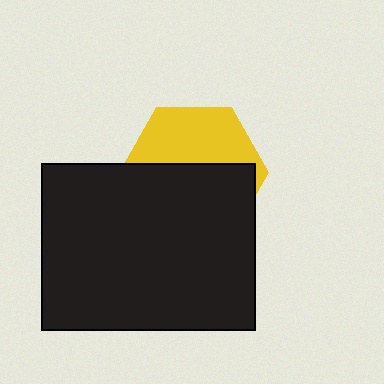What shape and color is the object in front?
The object in front is a black rectangle.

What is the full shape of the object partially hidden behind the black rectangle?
The partially hidden object is a yellow hexagon.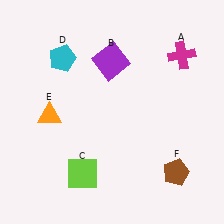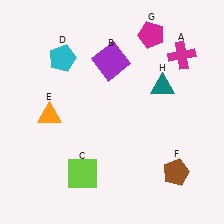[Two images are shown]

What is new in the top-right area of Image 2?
A teal triangle (H) was added in the top-right area of Image 2.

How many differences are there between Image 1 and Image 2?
There are 2 differences between the two images.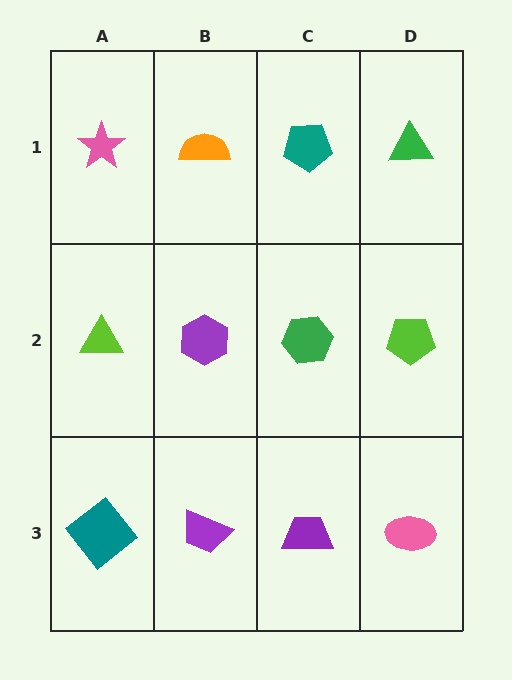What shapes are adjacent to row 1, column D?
A lime pentagon (row 2, column D), a teal pentagon (row 1, column C).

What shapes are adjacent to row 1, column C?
A green hexagon (row 2, column C), an orange semicircle (row 1, column B), a green triangle (row 1, column D).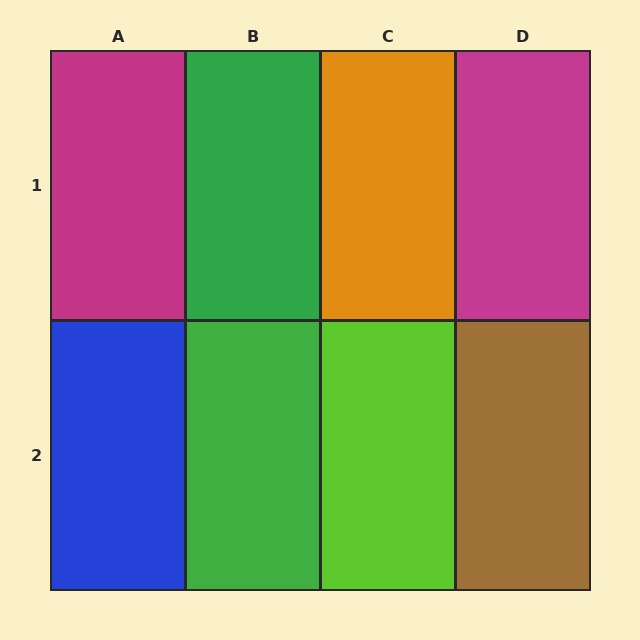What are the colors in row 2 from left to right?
Blue, green, lime, brown.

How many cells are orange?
1 cell is orange.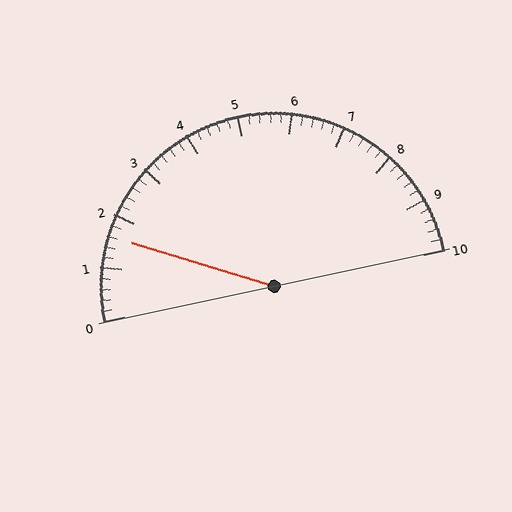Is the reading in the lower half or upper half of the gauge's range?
The reading is in the lower half of the range (0 to 10).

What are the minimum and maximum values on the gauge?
The gauge ranges from 0 to 10.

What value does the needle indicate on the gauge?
The needle indicates approximately 1.6.